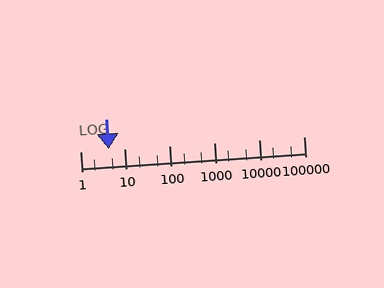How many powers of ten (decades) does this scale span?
The scale spans 5 decades, from 1 to 100000.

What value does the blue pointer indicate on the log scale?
The pointer indicates approximately 4.4.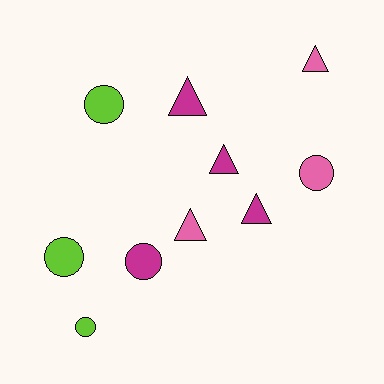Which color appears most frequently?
Magenta, with 4 objects.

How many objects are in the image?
There are 10 objects.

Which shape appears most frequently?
Triangle, with 5 objects.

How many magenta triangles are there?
There are 3 magenta triangles.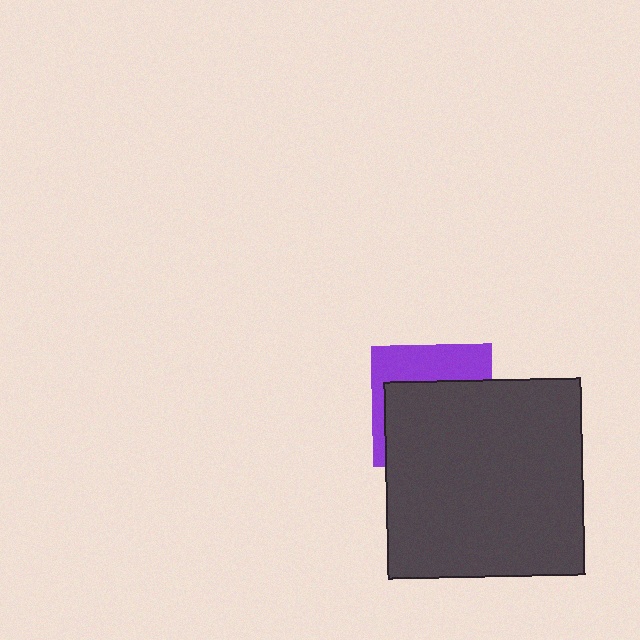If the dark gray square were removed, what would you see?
You would see the complete purple square.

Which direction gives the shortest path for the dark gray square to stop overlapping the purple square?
Moving down gives the shortest separation.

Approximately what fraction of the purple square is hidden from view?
Roughly 63% of the purple square is hidden behind the dark gray square.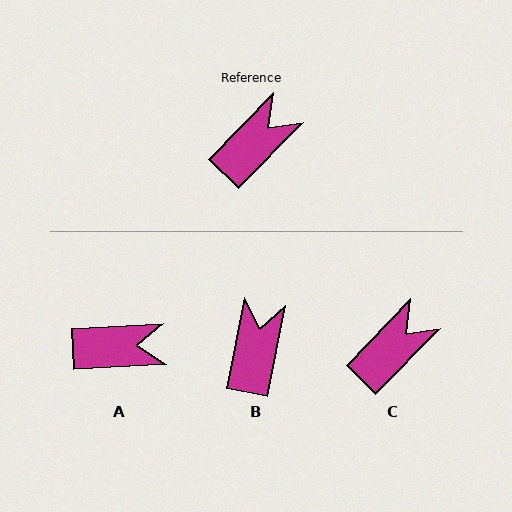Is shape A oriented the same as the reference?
No, it is off by about 43 degrees.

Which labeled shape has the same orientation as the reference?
C.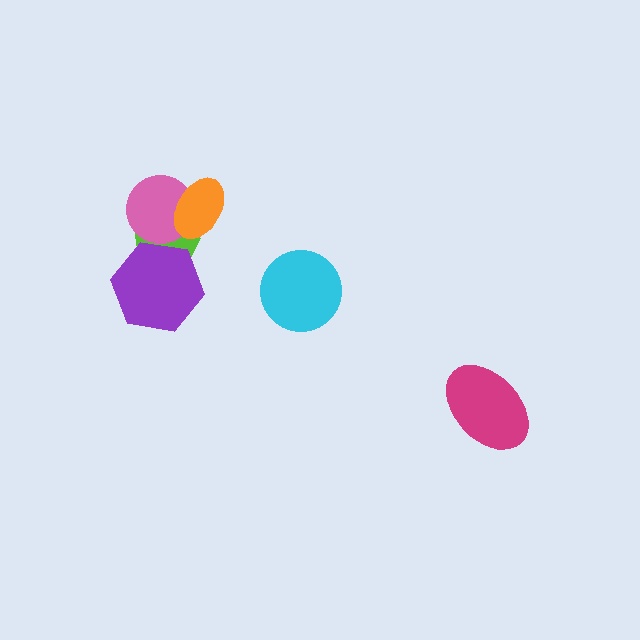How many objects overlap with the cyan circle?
0 objects overlap with the cyan circle.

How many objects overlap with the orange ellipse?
2 objects overlap with the orange ellipse.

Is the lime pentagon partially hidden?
Yes, it is partially covered by another shape.